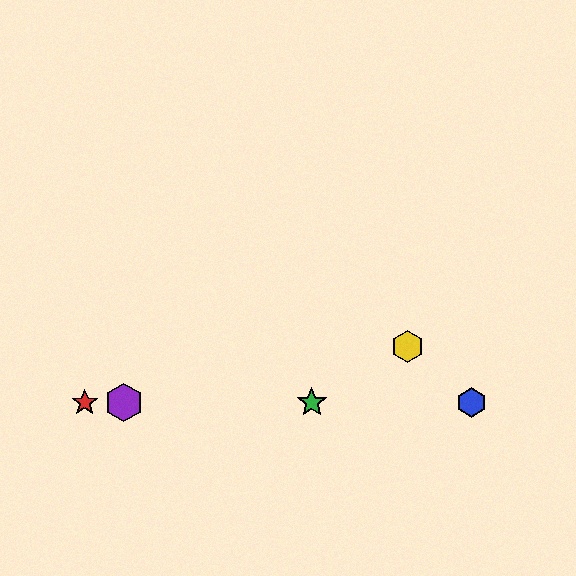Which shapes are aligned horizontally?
The red star, the blue hexagon, the green star, the purple hexagon are aligned horizontally.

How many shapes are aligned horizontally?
4 shapes (the red star, the blue hexagon, the green star, the purple hexagon) are aligned horizontally.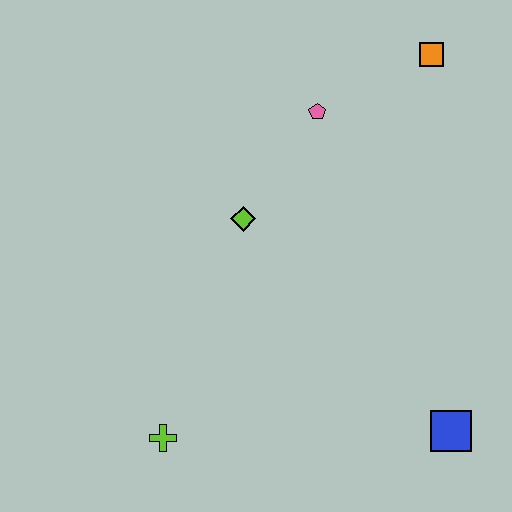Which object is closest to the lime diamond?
The pink pentagon is closest to the lime diamond.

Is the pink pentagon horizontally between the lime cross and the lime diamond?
No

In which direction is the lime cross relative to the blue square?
The lime cross is to the left of the blue square.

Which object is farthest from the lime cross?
The orange square is farthest from the lime cross.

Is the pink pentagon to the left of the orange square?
Yes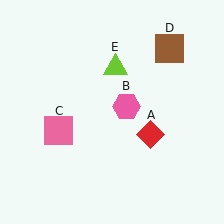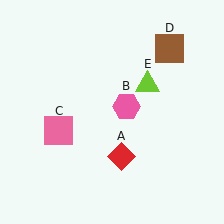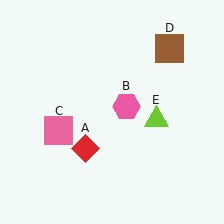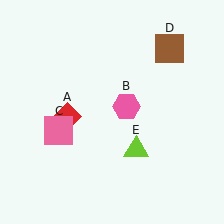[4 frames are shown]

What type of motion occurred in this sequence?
The red diamond (object A), lime triangle (object E) rotated clockwise around the center of the scene.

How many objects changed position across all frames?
2 objects changed position: red diamond (object A), lime triangle (object E).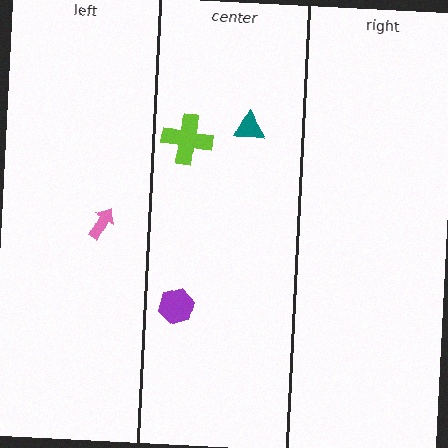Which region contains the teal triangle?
The center region.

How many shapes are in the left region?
1.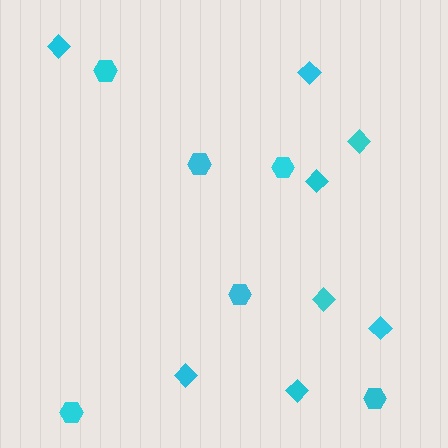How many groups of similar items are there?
There are 2 groups: one group of hexagons (6) and one group of diamonds (8).